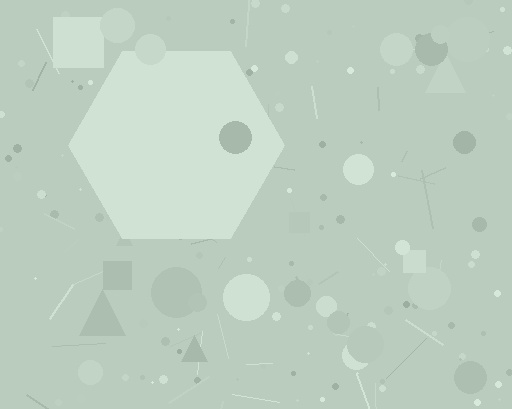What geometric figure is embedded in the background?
A hexagon is embedded in the background.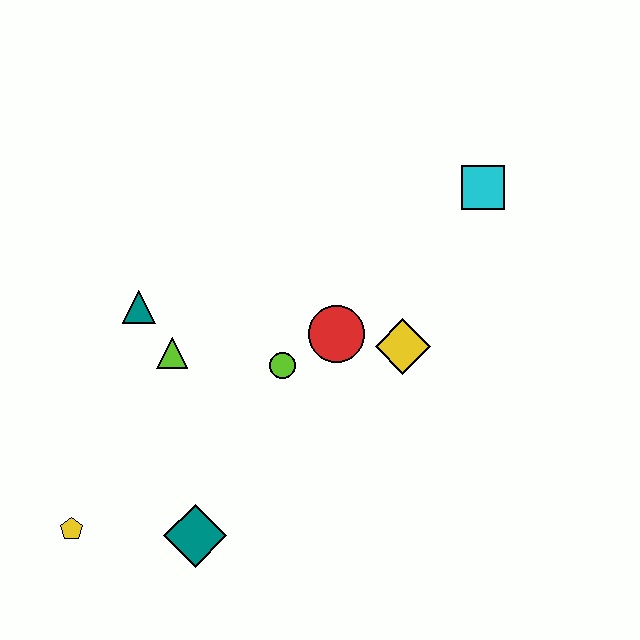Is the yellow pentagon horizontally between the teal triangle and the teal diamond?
No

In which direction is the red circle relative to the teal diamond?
The red circle is above the teal diamond.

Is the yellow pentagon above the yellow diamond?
No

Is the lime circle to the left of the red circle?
Yes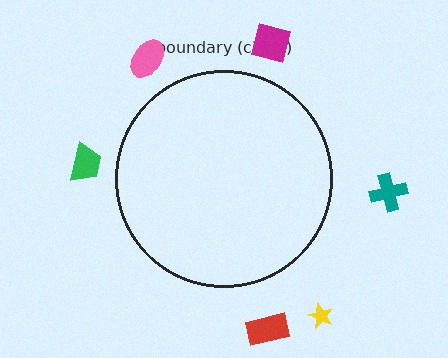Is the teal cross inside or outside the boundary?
Outside.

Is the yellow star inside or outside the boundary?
Outside.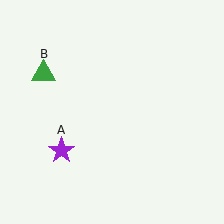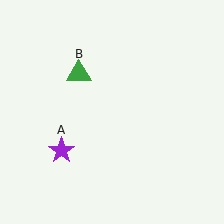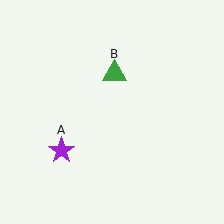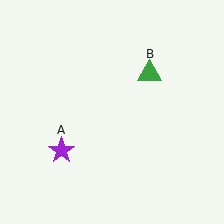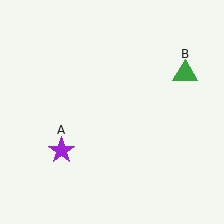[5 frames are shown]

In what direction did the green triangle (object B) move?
The green triangle (object B) moved right.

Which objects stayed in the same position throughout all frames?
Purple star (object A) remained stationary.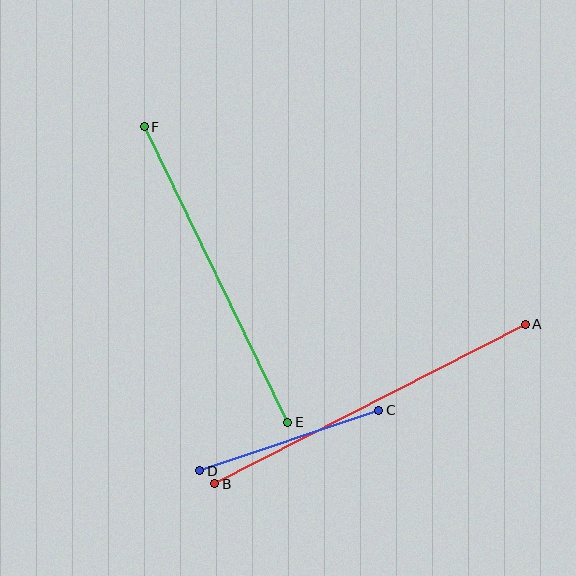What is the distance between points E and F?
The distance is approximately 329 pixels.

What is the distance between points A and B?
The distance is approximately 349 pixels.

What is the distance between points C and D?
The distance is approximately 189 pixels.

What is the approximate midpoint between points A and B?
The midpoint is at approximately (370, 404) pixels.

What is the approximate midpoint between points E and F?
The midpoint is at approximately (216, 275) pixels.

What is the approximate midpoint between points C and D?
The midpoint is at approximately (289, 440) pixels.